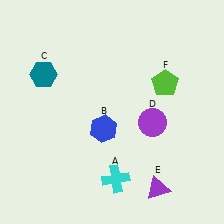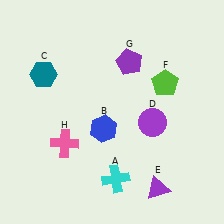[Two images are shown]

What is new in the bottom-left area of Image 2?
A pink cross (H) was added in the bottom-left area of Image 2.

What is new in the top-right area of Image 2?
A purple pentagon (G) was added in the top-right area of Image 2.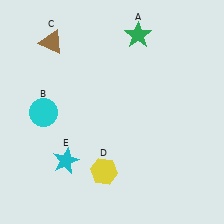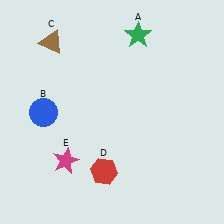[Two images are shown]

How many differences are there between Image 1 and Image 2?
There are 3 differences between the two images.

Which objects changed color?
B changed from cyan to blue. D changed from yellow to red. E changed from cyan to magenta.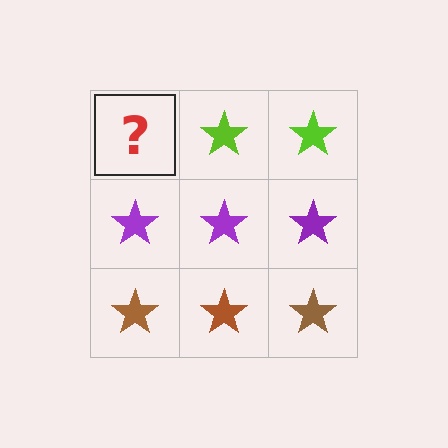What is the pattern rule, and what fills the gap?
The rule is that each row has a consistent color. The gap should be filled with a lime star.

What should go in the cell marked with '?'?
The missing cell should contain a lime star.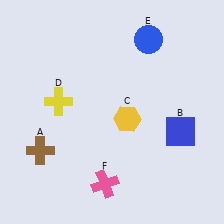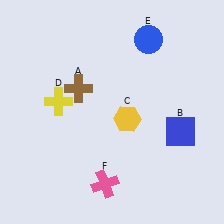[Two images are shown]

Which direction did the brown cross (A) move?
The brown cross (A) moved up.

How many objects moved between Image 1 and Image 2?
1 object moved between the two images.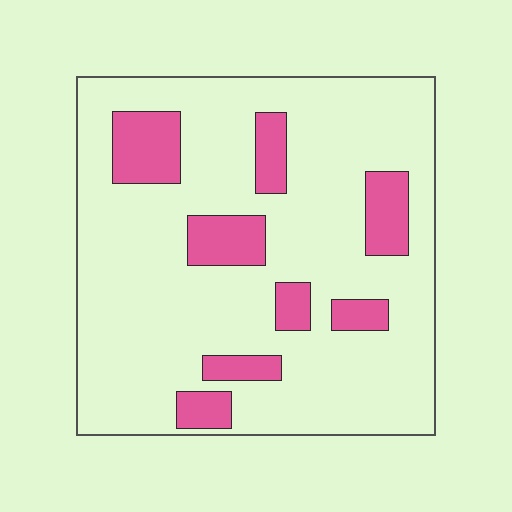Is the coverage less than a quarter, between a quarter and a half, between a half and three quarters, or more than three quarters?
Less than a quarter.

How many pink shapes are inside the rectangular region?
8.